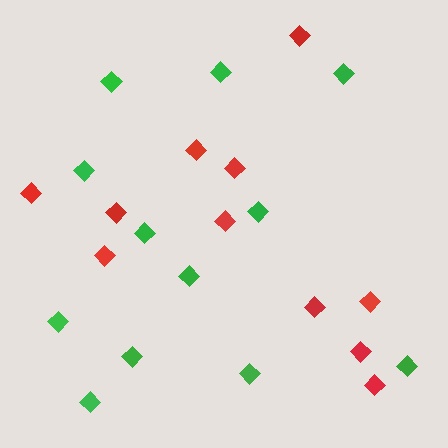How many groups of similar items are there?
There are 2 groups: one group of green diamonds (12) and one group of red diamonds (11).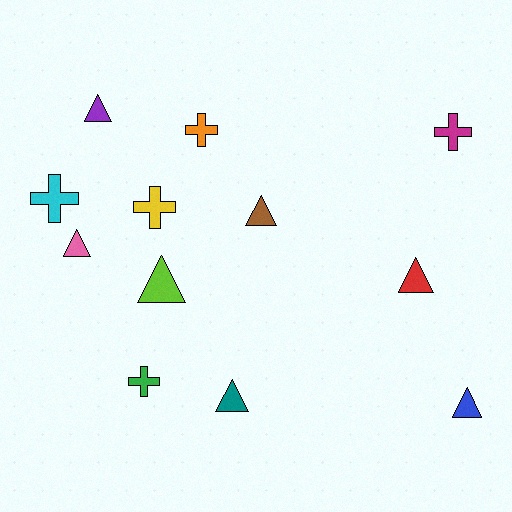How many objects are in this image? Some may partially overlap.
There are 12 objects.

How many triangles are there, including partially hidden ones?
There are 7 triangles.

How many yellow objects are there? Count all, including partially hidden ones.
There is 1 yellow object.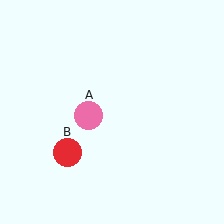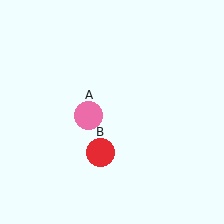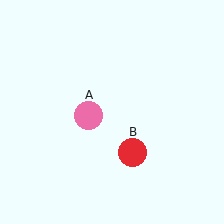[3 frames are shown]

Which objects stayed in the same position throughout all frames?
Pink circle (object A) remained stationary.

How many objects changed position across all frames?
1 object changed position: red circle (object B).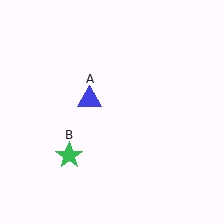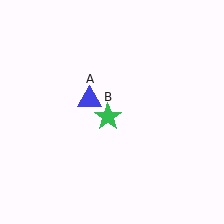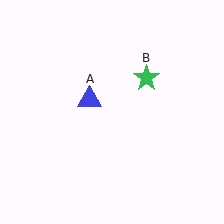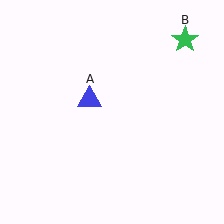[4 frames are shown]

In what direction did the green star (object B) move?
The green star (object B) moved up and to the right.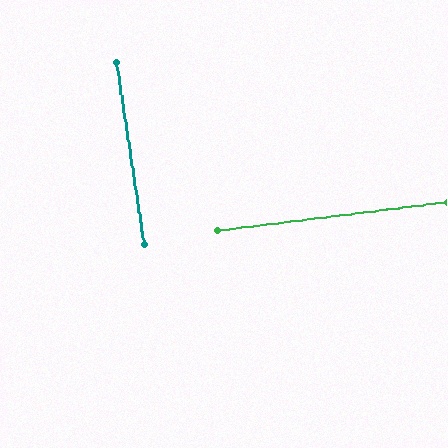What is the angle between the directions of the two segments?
Approximately 89 degrees.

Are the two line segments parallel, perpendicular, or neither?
Perpendicular — they meet at approximately 89°.